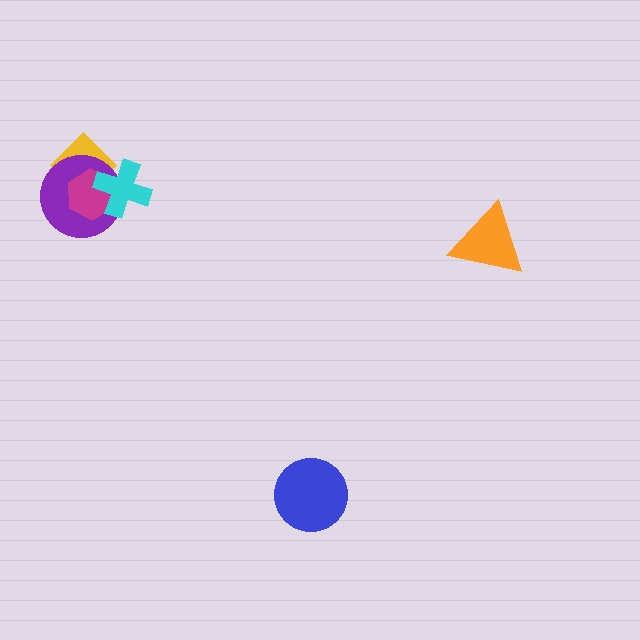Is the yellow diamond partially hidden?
Yes, it is partially covered by another shape.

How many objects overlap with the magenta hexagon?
3 objects overlap with the magenta hexagon.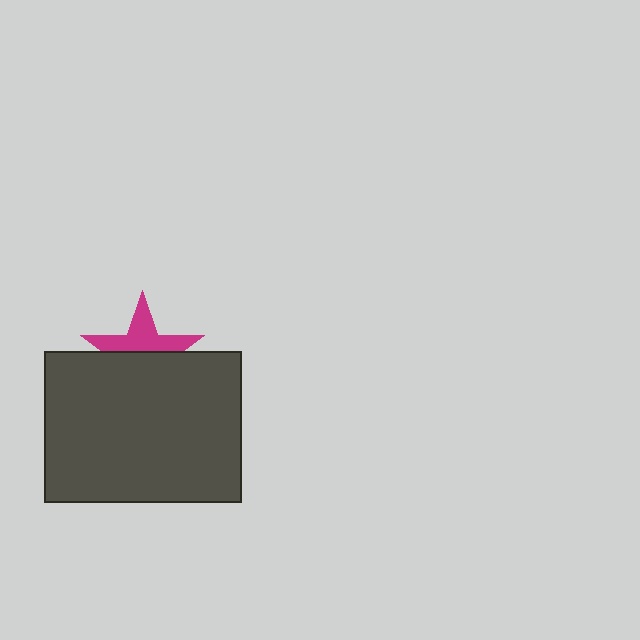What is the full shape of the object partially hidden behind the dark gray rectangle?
The partially hidden object is a magenta star.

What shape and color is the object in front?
The object in front is a dark gray rectangle.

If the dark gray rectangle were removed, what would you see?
You would see the complete magenta star.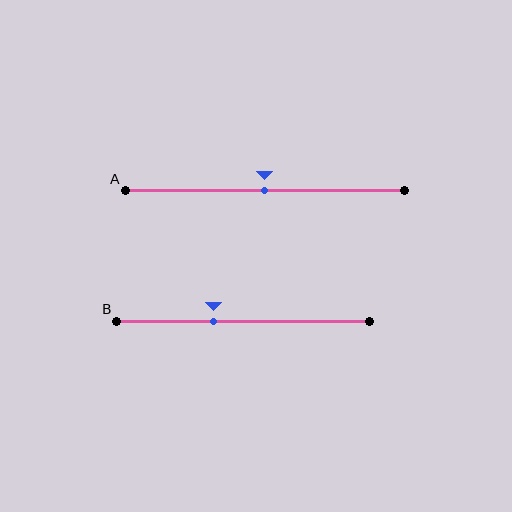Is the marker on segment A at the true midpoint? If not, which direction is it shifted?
Yes, the marker on segment A is at the true midpoint.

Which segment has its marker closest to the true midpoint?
Segment A has its marker closest to the true midpoint.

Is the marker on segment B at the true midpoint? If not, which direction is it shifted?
No, the marker on segment B is shifted to the left by about 12% of the segment length.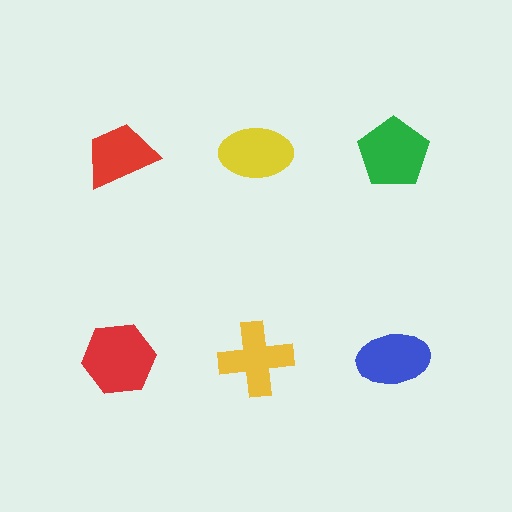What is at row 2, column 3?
A blue ellipse.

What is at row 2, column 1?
A red hexagon.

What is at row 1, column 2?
A yellow ellipse.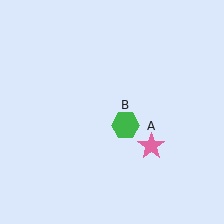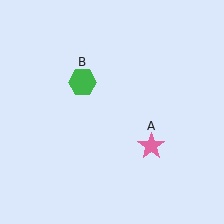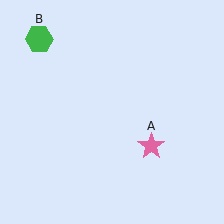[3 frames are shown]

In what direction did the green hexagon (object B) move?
The green hexagon (object B) moved up and to the left.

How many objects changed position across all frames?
1 object changed position: green hexagon (object B).